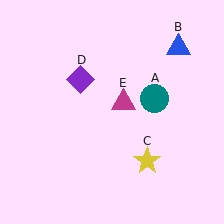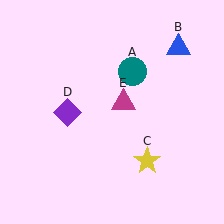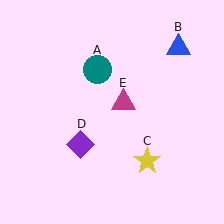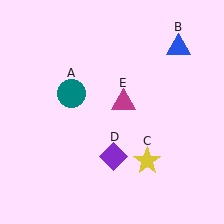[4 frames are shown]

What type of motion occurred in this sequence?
The teal circle (object A), purple diamond (object D) rotated counterclockwise around the center of the scene.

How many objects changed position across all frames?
2 objects changed position: teal circle (object A), purple diamond (object D).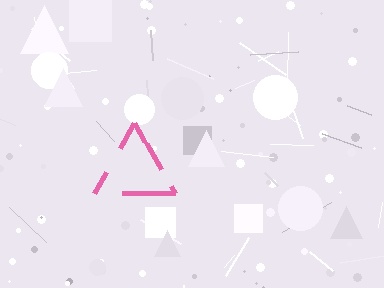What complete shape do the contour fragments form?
The contour fragments form a triangle.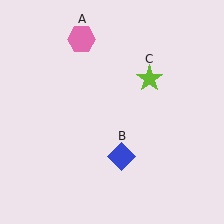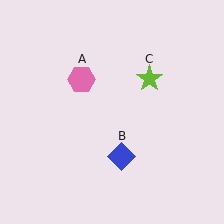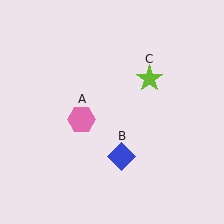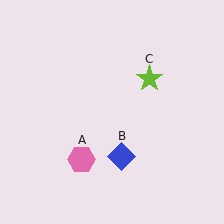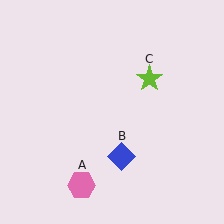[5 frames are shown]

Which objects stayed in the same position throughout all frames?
Blue diamond (object B) and lime star (object C) remained stationary.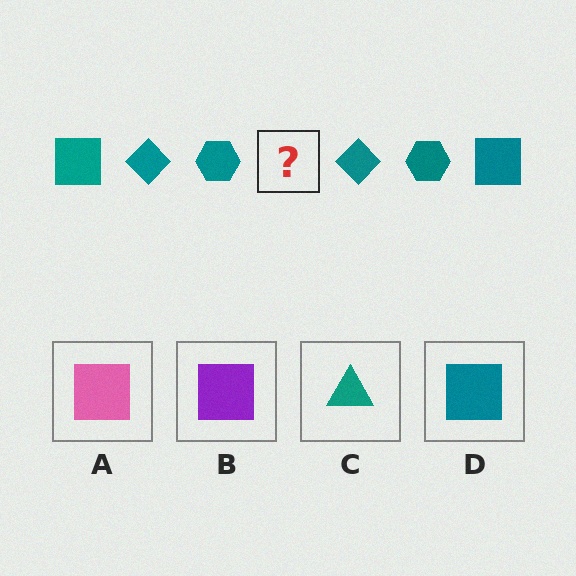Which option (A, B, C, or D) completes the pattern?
D.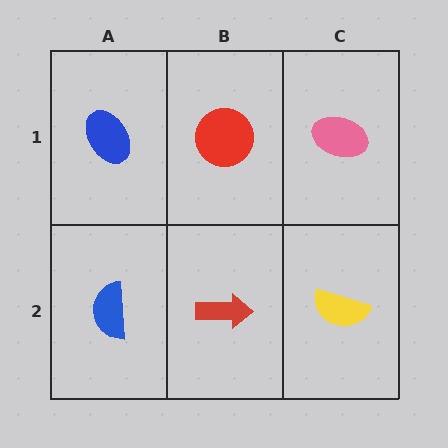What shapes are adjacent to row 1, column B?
A red arrow (row 2, column B), a blue ellipse (row 1, column A), a pink ellipse (row 1, column C).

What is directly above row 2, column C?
A pink ellipse.